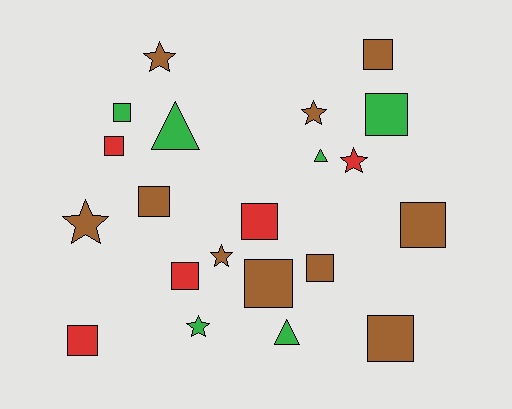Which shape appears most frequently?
Square, with 12 objects.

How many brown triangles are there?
There are no brown triangles.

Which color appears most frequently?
Brown, with 10 objects.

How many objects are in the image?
There are 21 objects.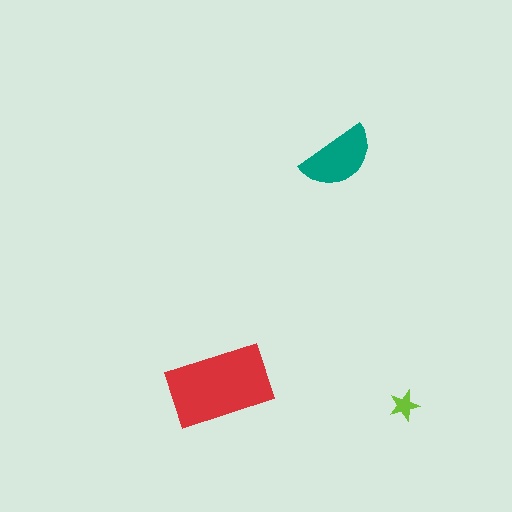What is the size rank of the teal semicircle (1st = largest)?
2nd.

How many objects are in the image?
There are 3 objects in the image.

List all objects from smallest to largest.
The lime star, the teal semicircle, the red rectangle.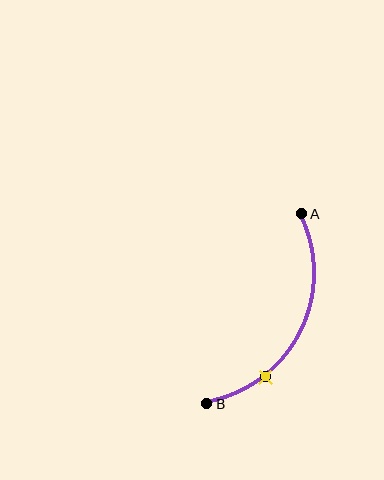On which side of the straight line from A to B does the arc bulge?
The arc bulges to the right of the straight line connecting A and B.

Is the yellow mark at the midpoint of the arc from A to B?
No. The yellow mark lies on the arc but is closer to endpoint B. The arc midpoint would be at the point on the curve equidistant along the arc from both A and B.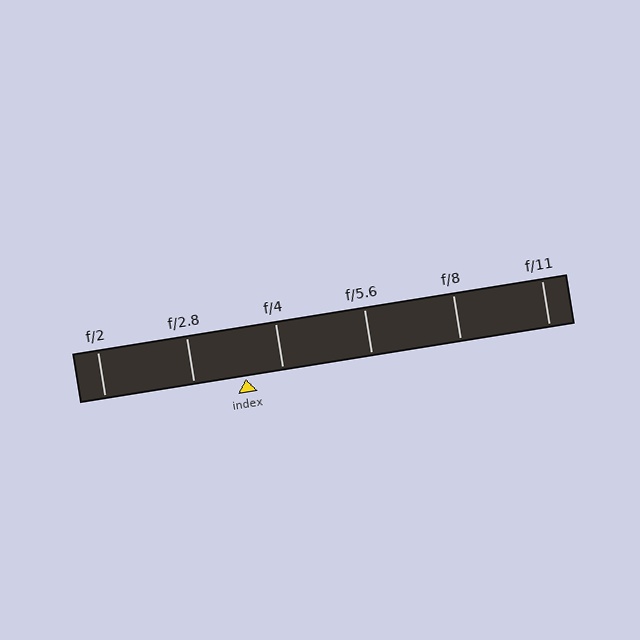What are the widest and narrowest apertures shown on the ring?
The widest aperture shown is f/2 and the narrowest is f/11.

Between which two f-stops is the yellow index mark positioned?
The index mark is between f/2.8 and f/4.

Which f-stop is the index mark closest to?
The index mark is closest to f/4.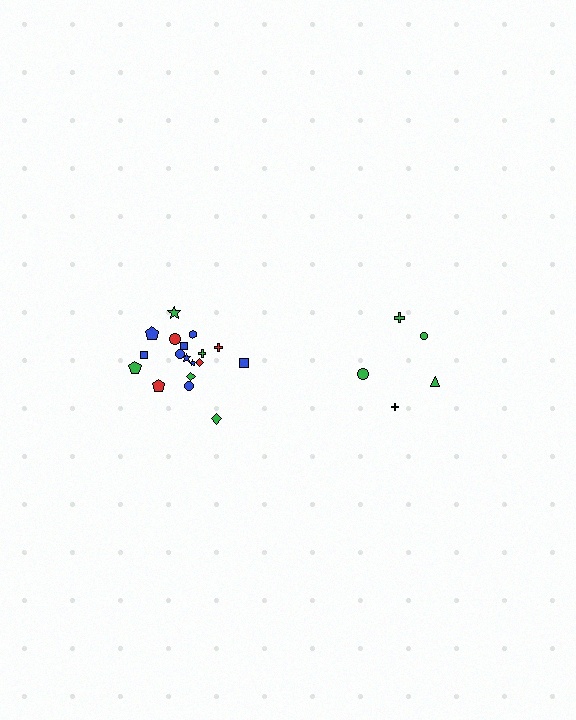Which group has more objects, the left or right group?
The left group.